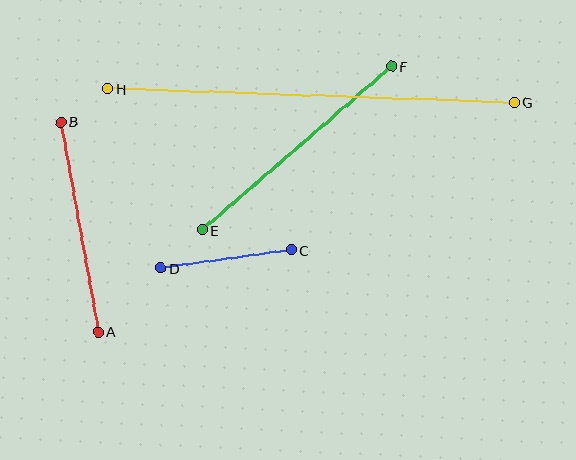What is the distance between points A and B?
The distance is approximately 213 pixels.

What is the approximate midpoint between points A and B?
The midpoint is at approximately (80, 227) pixels.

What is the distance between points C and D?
The distance is approximately 132 pixels.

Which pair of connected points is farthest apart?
Points G and H are farthest apart.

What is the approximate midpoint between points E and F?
The midpoint is at approximately (297, 148) pixels.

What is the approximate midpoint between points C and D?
The midpoint is at approximately (226, 259) pixels.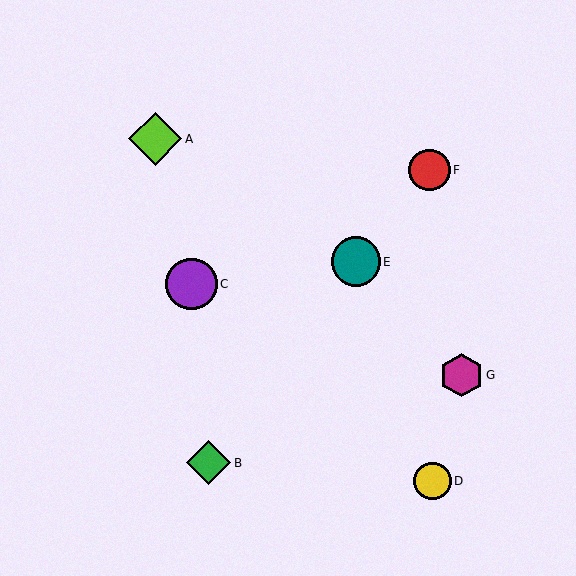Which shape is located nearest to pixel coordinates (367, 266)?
The teal circle (labeled E) at (356, 262) is nearest to that location.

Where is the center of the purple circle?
The center of the purple circle is at (191, 284).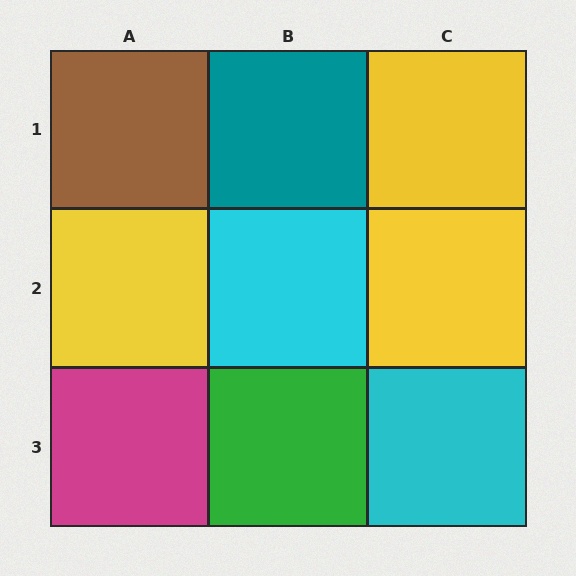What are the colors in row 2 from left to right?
Yellow, cyan, yellow.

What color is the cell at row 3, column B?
Green.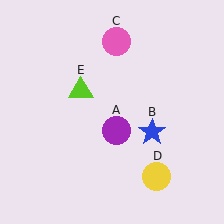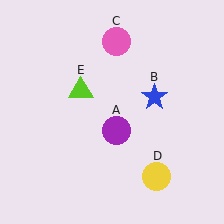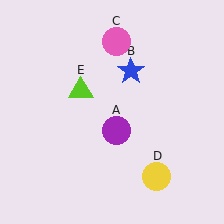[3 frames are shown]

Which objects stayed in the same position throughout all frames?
Purple circle (object A) and pink circle (object C) and yellow circle (object D) and lime triangle (object E) remained stationary.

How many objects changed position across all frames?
1 object changed position: blue star (object B).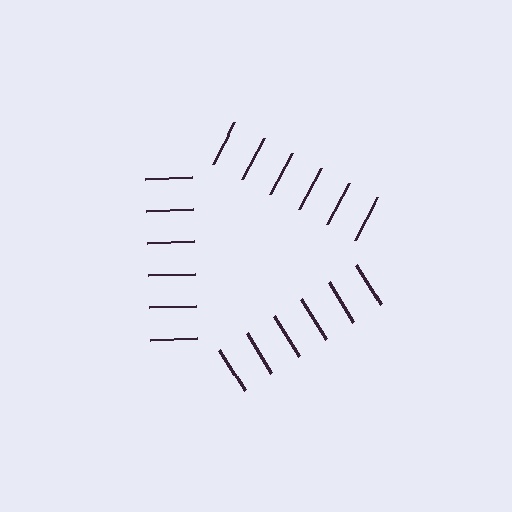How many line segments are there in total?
18 — 6 along each of the 3 edges.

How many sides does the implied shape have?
3 sides — the line-ends trace a triangle.